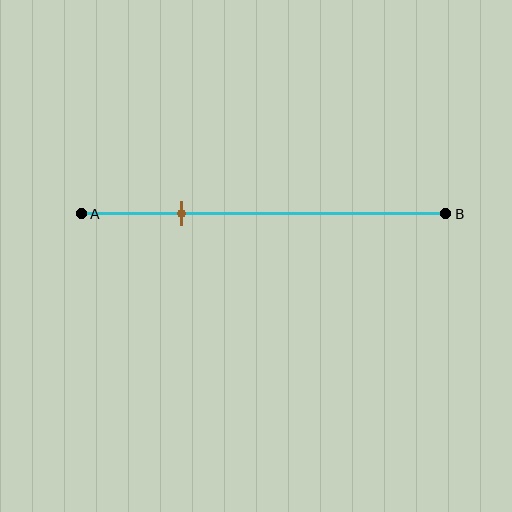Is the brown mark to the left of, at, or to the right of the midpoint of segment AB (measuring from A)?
The brown mark is to the left of the midpoint of segment AB.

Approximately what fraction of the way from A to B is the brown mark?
The brown mark is approximately 30% of the way from A to B.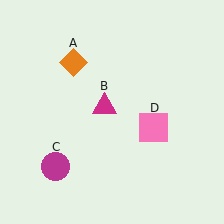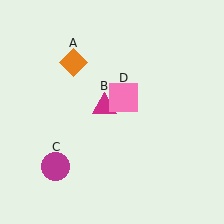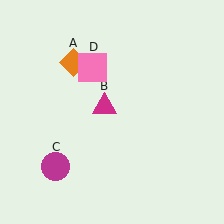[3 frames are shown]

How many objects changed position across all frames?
1 object changed position: pink square (object D).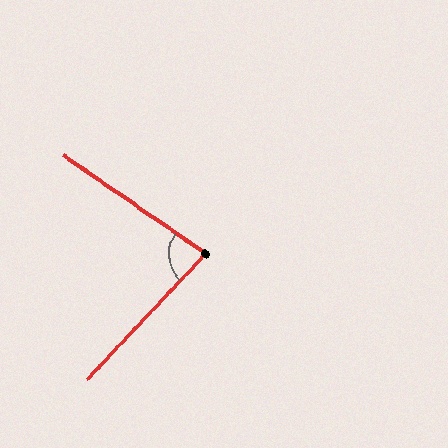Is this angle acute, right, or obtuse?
It is acute.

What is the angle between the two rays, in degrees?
Approximately 81 degrees.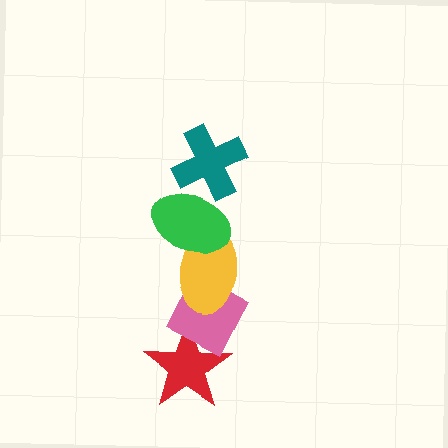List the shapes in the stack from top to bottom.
From top to bottom: the teal cross, the green ellipse, the yellow ellipse, the pink diamond, the red star.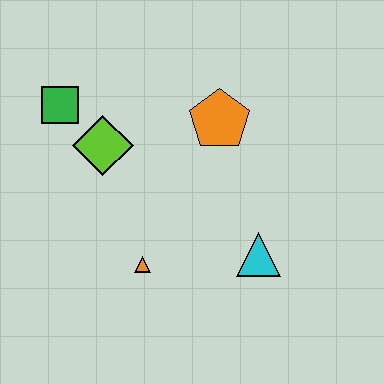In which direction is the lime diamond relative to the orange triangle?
The lime diamond is above the orange triangle.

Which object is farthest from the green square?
The cyan triangle is farthest from the green square.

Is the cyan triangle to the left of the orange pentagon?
No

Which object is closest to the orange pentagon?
The lime diamond is closest to the orange pentagon.